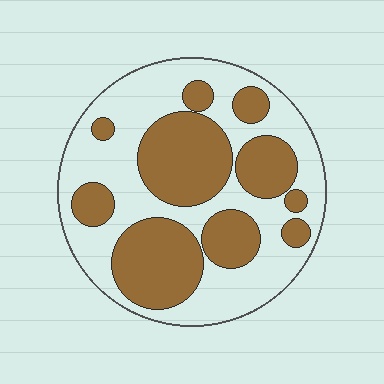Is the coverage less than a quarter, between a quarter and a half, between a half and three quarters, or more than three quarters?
Between a quarter and a half.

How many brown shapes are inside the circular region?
10.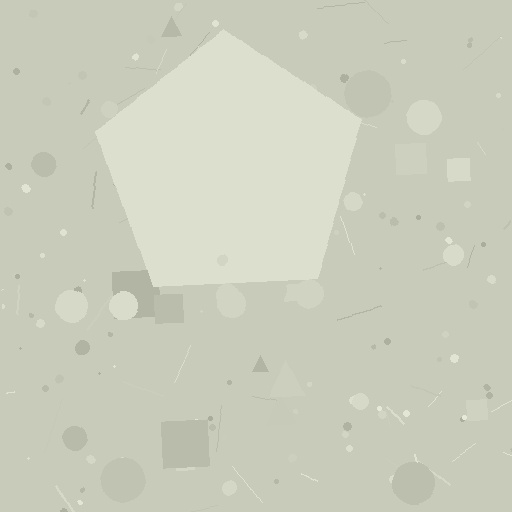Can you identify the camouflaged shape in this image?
The camouflaged shape is a pentagon.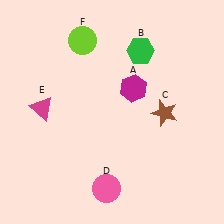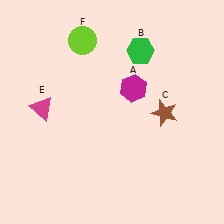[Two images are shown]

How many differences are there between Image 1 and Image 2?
There is 1 difference between the two images.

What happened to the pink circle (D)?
The pink circle (D) was removed in Image 2. It was in the bottom-left area of Image 1.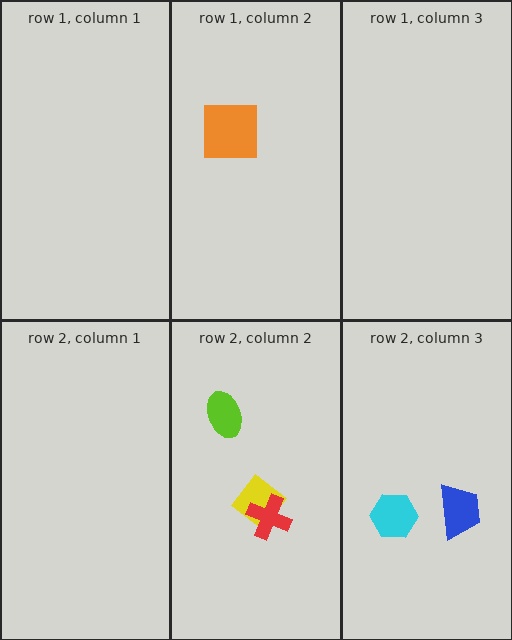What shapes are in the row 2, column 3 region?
The cyan hexagon, the blue trapezoid.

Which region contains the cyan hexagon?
The row 2, column 3 region.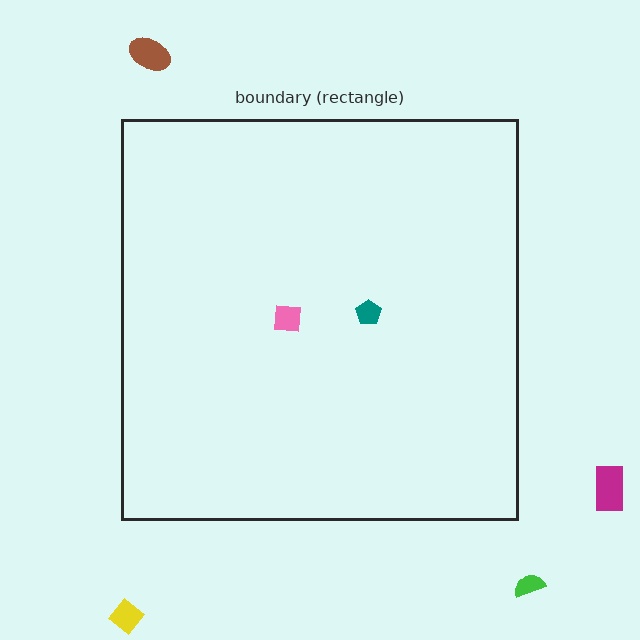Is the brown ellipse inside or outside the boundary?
Outside.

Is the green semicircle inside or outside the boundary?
Outside.